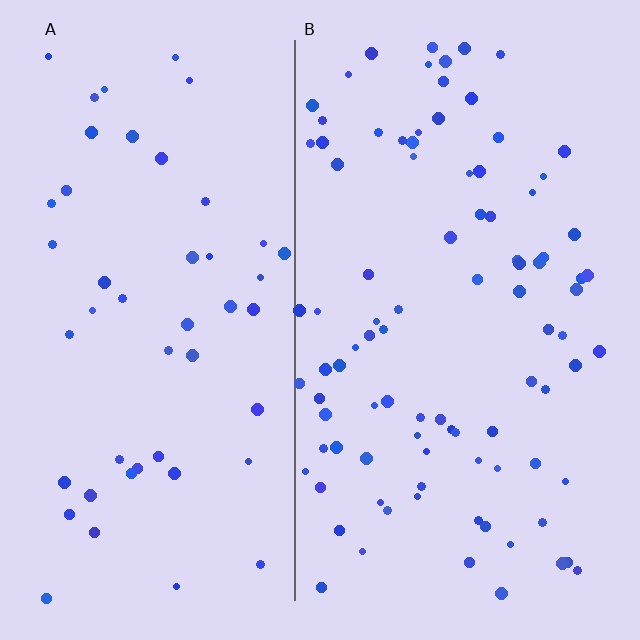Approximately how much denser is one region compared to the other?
Approximately 1.9× — region B over region A.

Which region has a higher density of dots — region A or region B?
B (the right).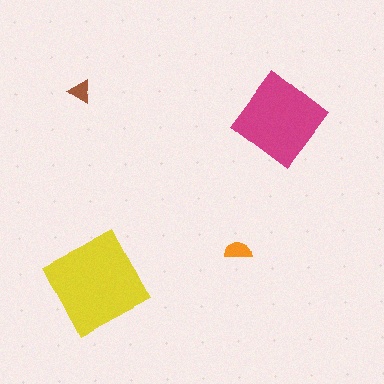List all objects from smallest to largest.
The brown triangle, the orange semicircle, the magenta diamond, the yellow diamond.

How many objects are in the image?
There are 4 objects in the image.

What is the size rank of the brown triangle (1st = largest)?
4th.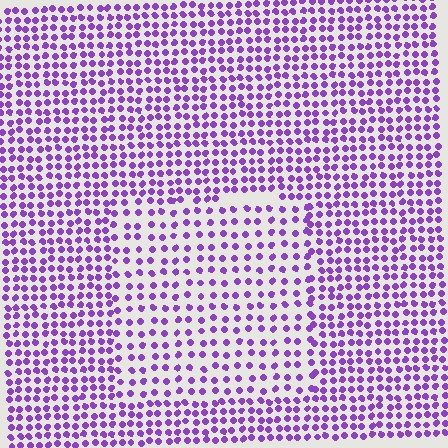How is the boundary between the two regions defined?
The boundary is defined by a change in element density (approximately 1.7x ratio). All elements are the same color, size, and shape.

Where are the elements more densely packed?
The elements are more densely packed outside the rectangle boundary.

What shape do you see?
I see a rectangle.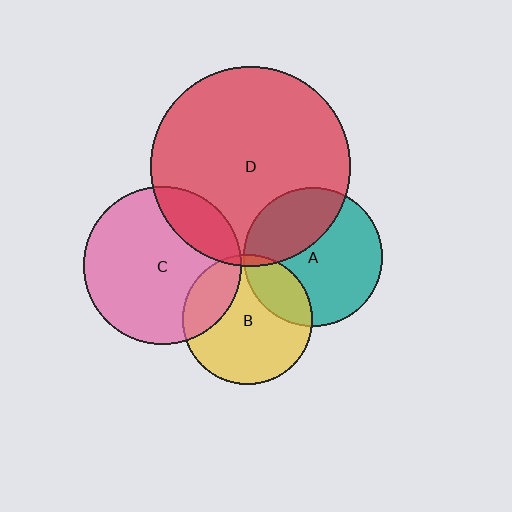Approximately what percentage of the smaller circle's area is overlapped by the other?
Approximately 35%.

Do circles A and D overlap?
Yes.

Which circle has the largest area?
Circle D (red).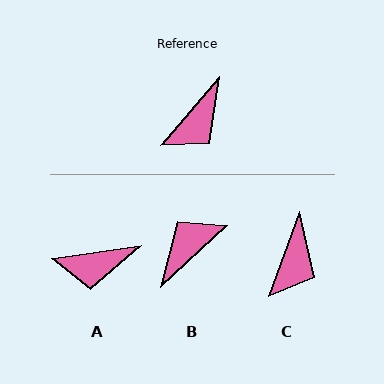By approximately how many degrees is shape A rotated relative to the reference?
Approximately 41 degrees clockwise.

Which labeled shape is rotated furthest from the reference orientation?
B, about 174 degrees away.